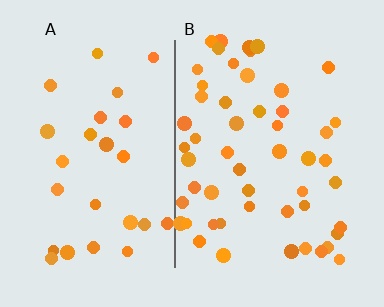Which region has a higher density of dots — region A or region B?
B (the right).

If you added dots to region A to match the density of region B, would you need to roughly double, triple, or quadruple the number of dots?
Approximately double.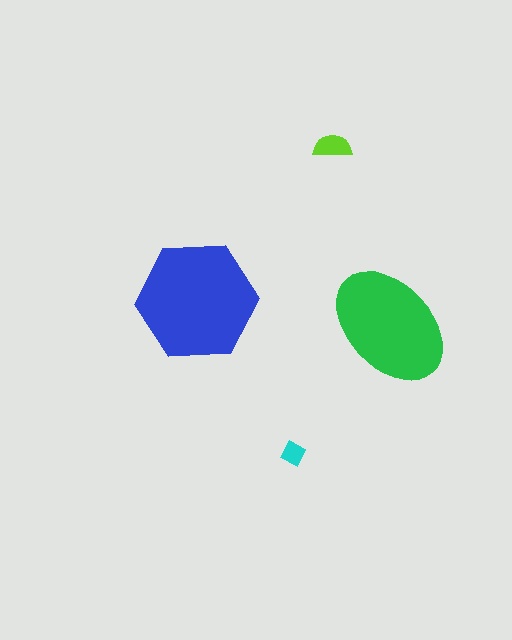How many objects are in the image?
There are 4 objects in the image.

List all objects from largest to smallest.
The blue hexagon, the green ellipse, the lime semicircle, the cyan diamond.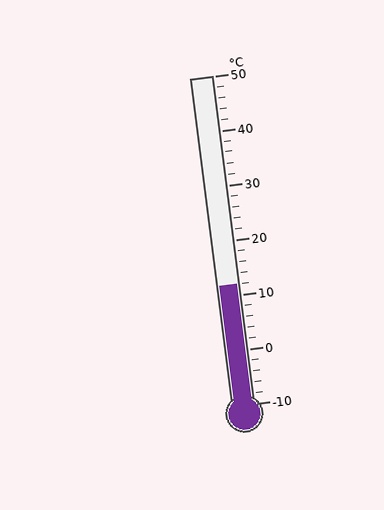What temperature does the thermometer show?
The thermometer shows approximately 12°C.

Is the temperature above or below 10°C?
The temperature is above 10°C.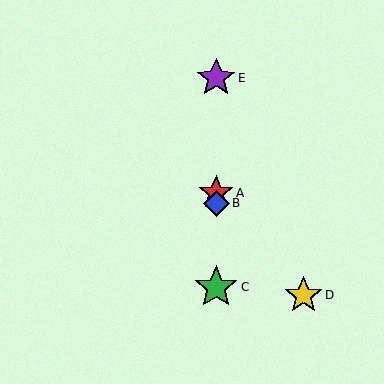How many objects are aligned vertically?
4 objects (A, B, C, E) are aligned vertically.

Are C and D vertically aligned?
No, C is at x≈216 and D is at x≈304.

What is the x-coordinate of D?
Object D is at x≈304.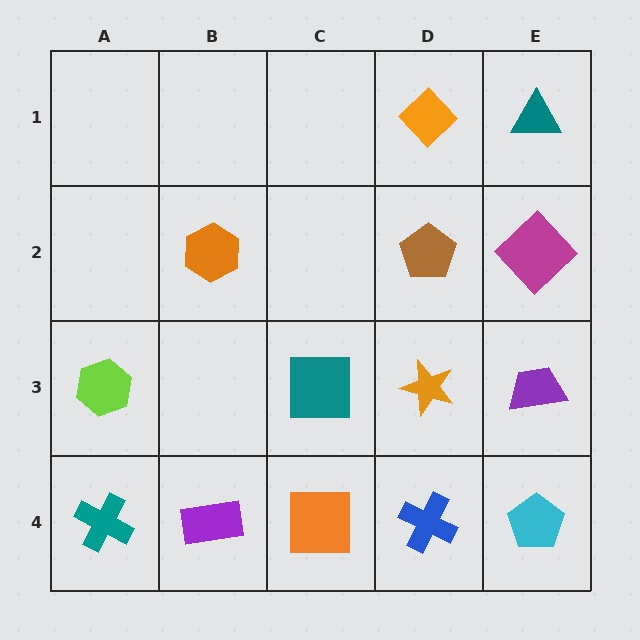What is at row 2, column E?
A magenta diamond.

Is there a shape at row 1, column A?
No, that cell is empty.